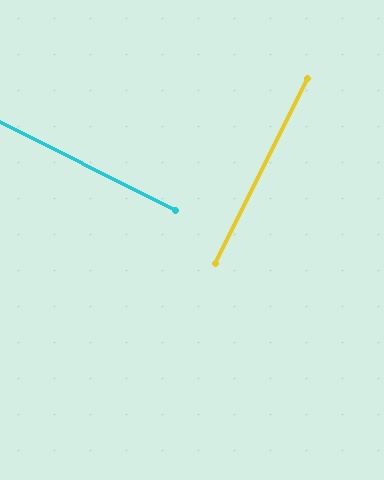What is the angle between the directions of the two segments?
Approximately 90 degrees.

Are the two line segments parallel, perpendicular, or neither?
Perpendicular — they meet at approximately 90°.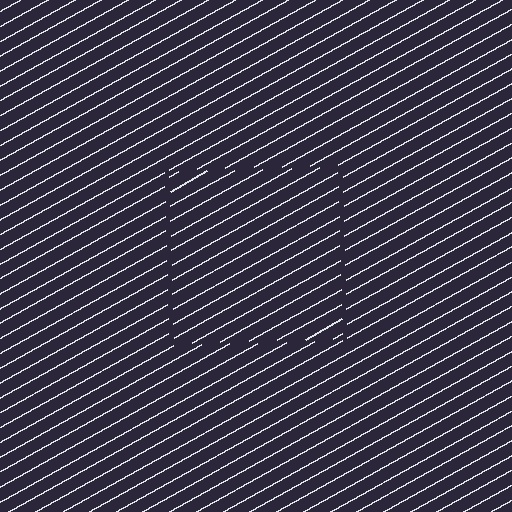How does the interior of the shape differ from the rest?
The interior of the shape contains the same grating, shifted by half a period — the contour is defined by the phase discontinuity where line-ends from the inner and outer gratings abut.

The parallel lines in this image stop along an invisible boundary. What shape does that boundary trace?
An illusory square. The interior of the shape contains the same grating, shifted by half a period — the contour is defined by the phase discontinuity where line-ends from the inner and outer gratings abut.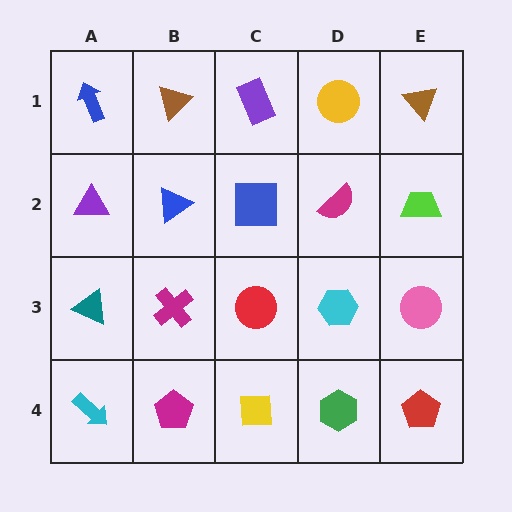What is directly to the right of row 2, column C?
A magenta semicircle.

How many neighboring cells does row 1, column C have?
3.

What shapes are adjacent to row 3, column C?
A blue square (row 2, column C), a yellow square (row 4, column C), a magenta cross (row 3, column B), a cyan hexagon (row 3, column D).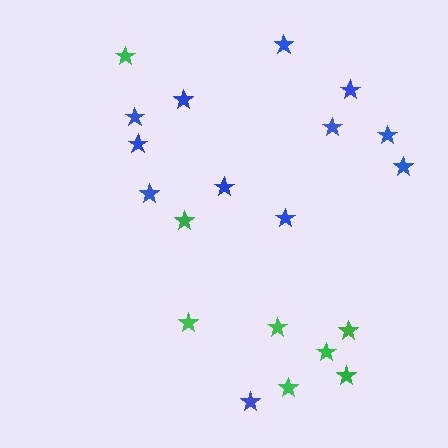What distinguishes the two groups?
There are 2 groups: one group of blue stars (12) and one group of green stars (8).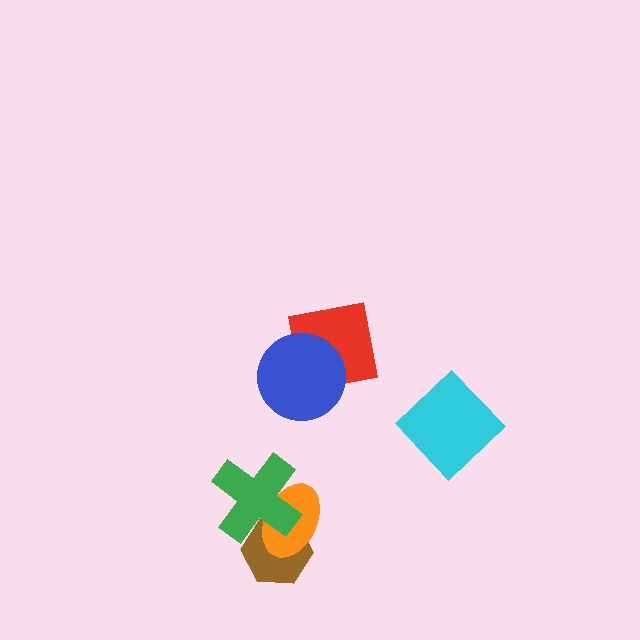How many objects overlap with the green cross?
2 objects overlap with the green cross.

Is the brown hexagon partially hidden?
Yes, it is partially covered by another shape.